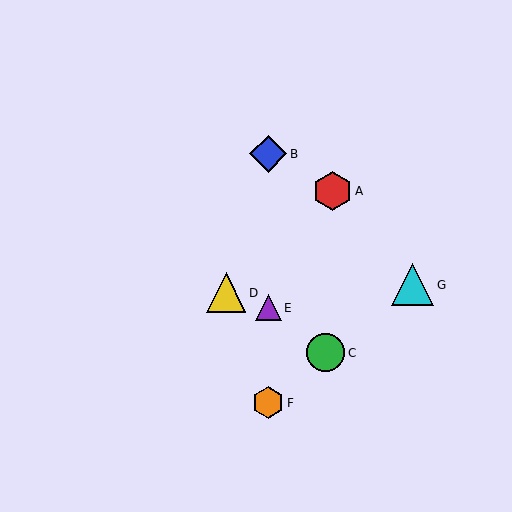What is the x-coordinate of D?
Object D is at x≈226.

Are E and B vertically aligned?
Yes, both are at x≈268.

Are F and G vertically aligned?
No, F is at x≈268 and G is at x≈413.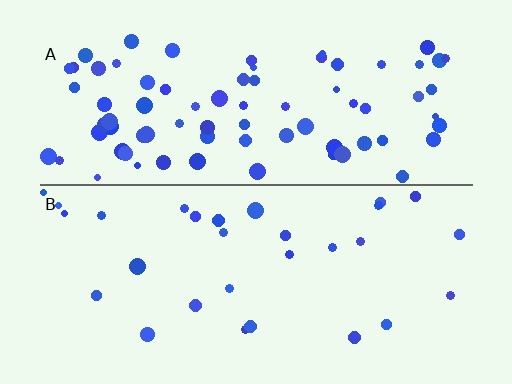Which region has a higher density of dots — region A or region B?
A (the top).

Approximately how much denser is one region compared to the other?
Approximately 2.6× — region A over region B.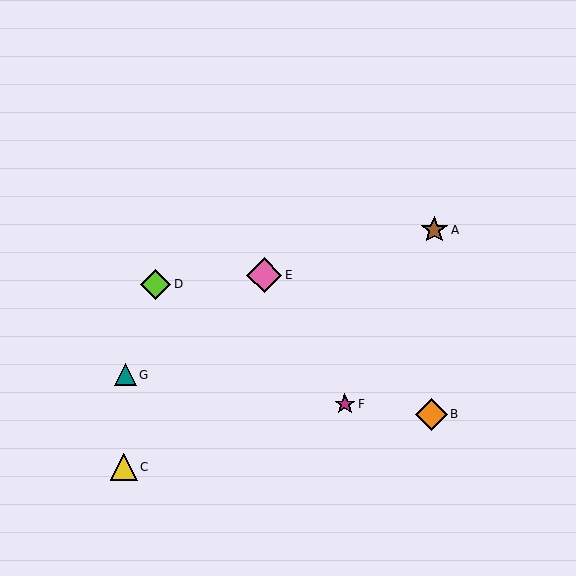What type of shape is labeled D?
Shape D is a lime diamond.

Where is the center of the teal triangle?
The center of the teal triangle is at (125, 375).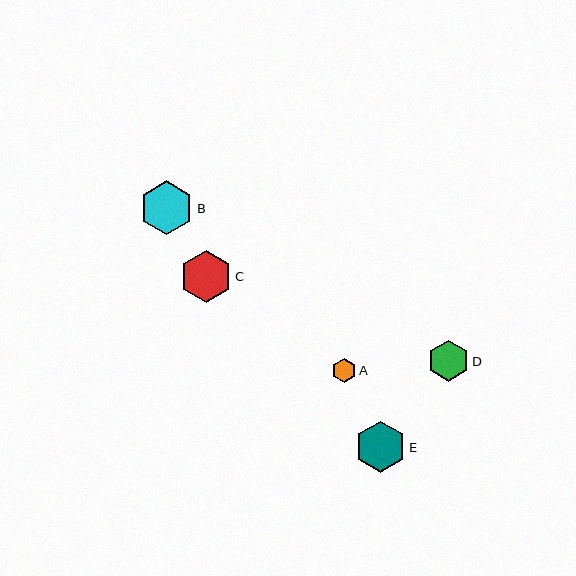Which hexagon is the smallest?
Hexagon A is the smallest with a size of approximately 24 pixels.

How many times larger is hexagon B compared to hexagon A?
Hexagon B is approximately 2.3 times the size of hexagon A.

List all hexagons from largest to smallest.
From largest to smallest: B, E, C, D, A.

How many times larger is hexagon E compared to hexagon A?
Hexagon E is approximately 2.1 times the size of hexagon A.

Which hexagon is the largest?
Hexagon B is the largest with a size of approximately 54 pixels.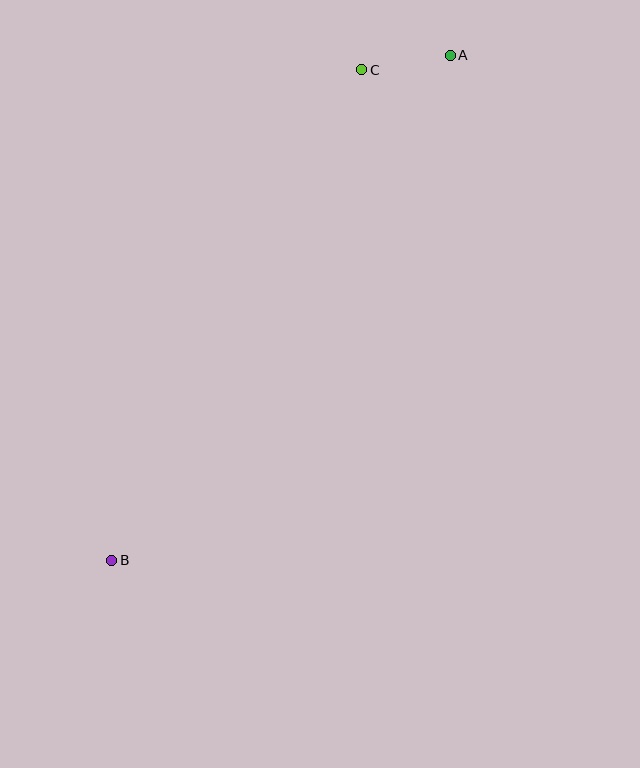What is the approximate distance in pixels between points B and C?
The distance between B and C is approximately 551 pixels.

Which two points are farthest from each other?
Points A and B are farthest from each other.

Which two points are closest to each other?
Points A and C are closest to each other.